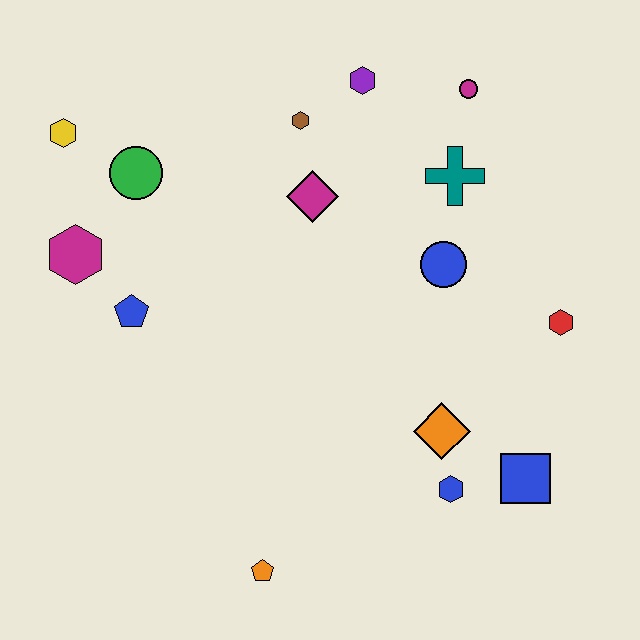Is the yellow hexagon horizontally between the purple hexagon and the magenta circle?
No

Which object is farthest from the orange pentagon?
The magenta circle is farthest from the orange pentagon.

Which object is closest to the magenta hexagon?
The blue pentagon is closest to the magenta hexagon.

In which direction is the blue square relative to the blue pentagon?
The blue square is to the right of the blue pentagon.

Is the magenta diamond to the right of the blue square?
No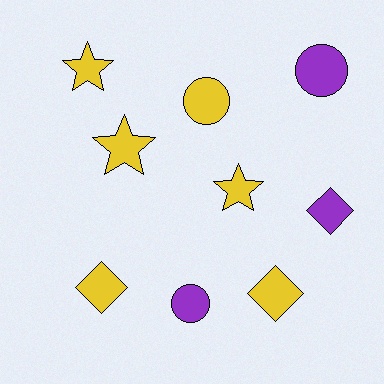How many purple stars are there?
There are no purple stars.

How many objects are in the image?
There are 9 objects.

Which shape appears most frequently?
Diamond, with 3 objects.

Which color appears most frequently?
Yellow, with 6 objects.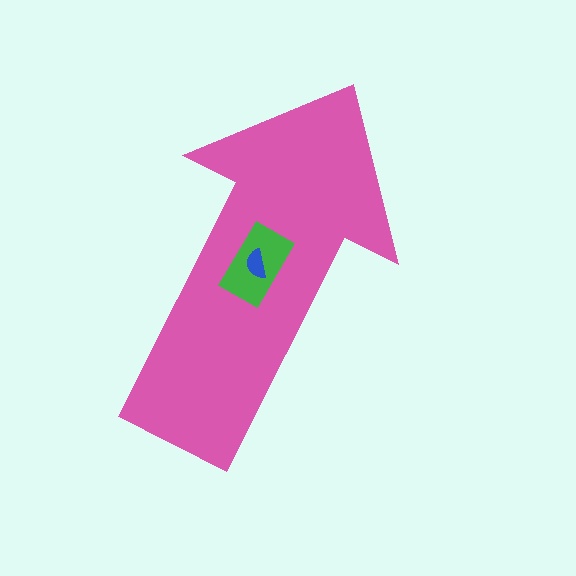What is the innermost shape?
The blue semicircle.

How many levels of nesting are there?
3.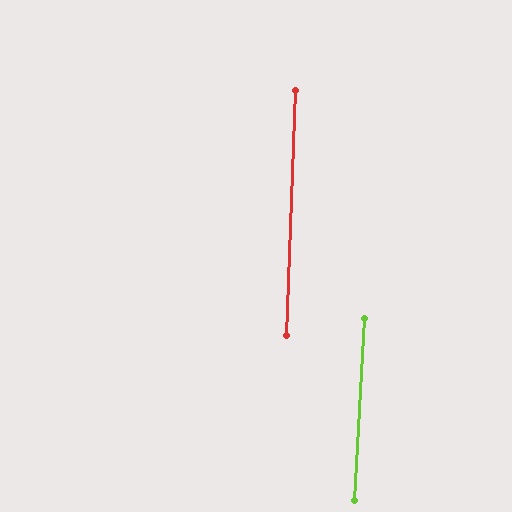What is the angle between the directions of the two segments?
Approximately 1 degree.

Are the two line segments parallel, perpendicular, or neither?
Parallel — their directions differ by only 1.0°.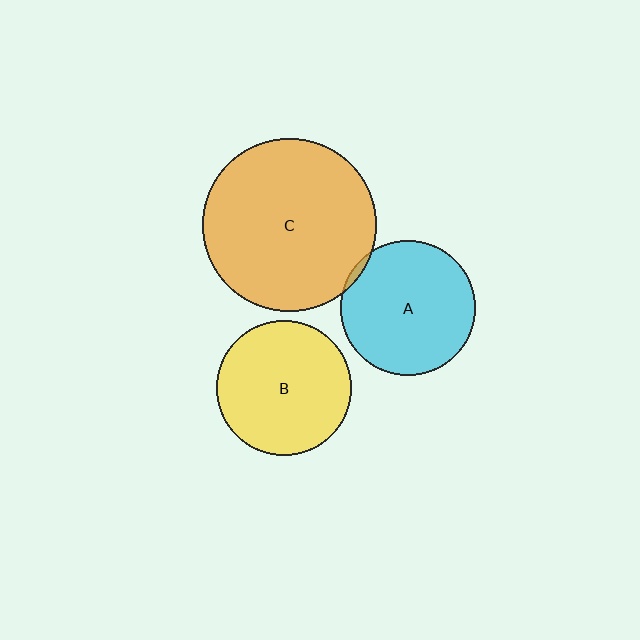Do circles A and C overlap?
Yes.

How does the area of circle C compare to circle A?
Approximately 1.7 times.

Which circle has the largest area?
Circle C (orange).